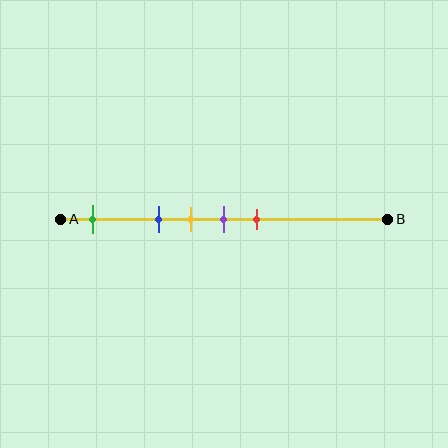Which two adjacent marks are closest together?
The yellow and purple marks are the closest adjacent pair.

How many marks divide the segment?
There are 5 marks dividing the segment.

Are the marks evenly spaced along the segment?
No, the marks are not evenly spaced.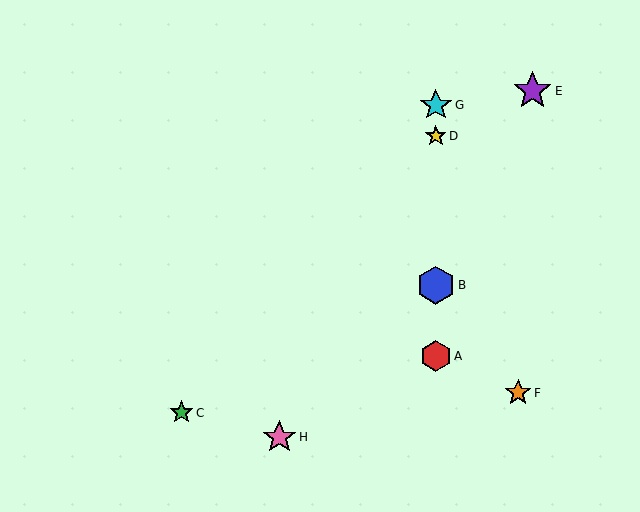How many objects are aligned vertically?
4 objects (A, B, D, G) are aligned vertically.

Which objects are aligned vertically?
Objects A, B, D, G are aligned vertically.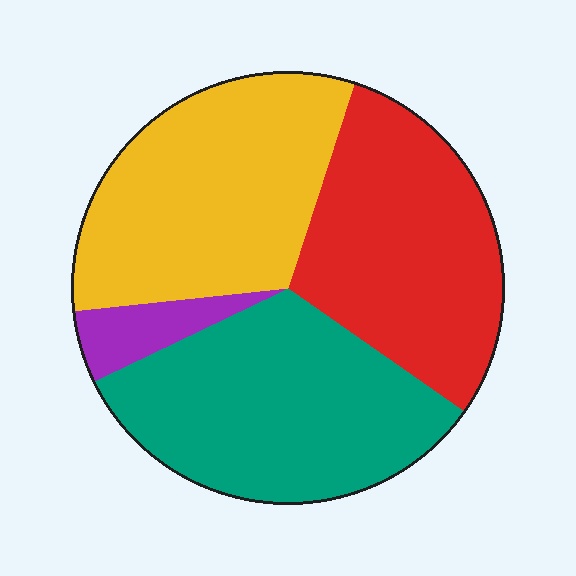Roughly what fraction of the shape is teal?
Teal covers roughly 35% of the shape.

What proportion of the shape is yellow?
Yellow covers 32% of the shape.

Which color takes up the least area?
Purple, at roughly 5%.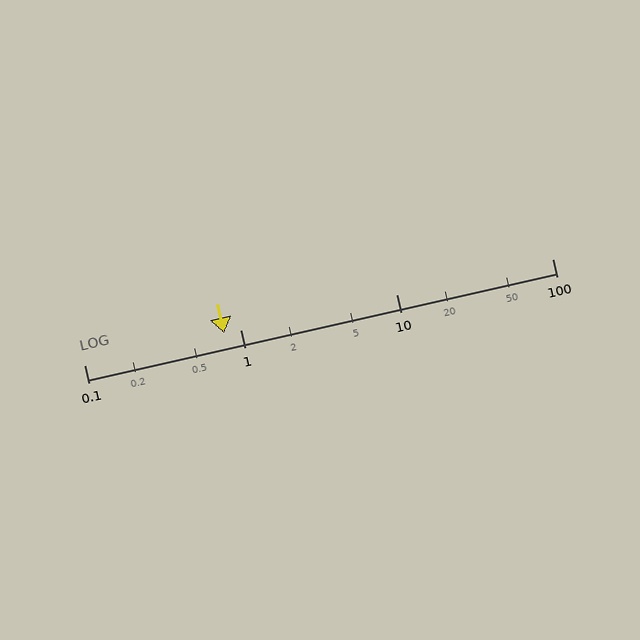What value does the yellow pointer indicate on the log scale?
The pointer indicates approximately 0.79.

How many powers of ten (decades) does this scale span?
The scale spans 3 decades, from 0.1 to 100.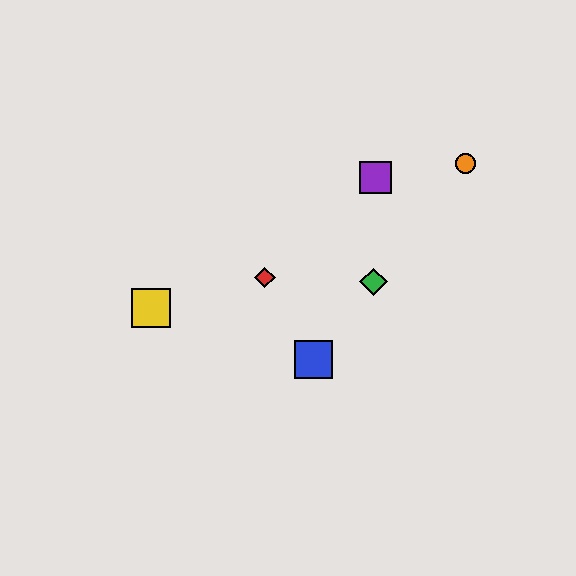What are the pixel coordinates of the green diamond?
The green diamond is at (374, 282).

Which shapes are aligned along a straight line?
The blue square, the green diamond, the orange circle are aligned along a straight line.